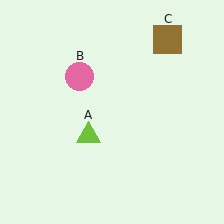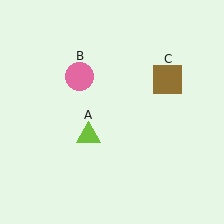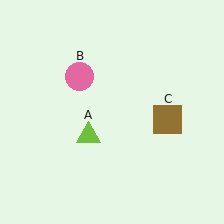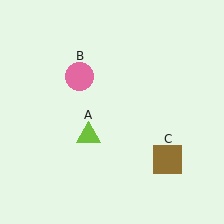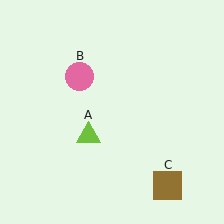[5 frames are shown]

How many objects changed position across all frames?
1 object changed position: brown square (object C).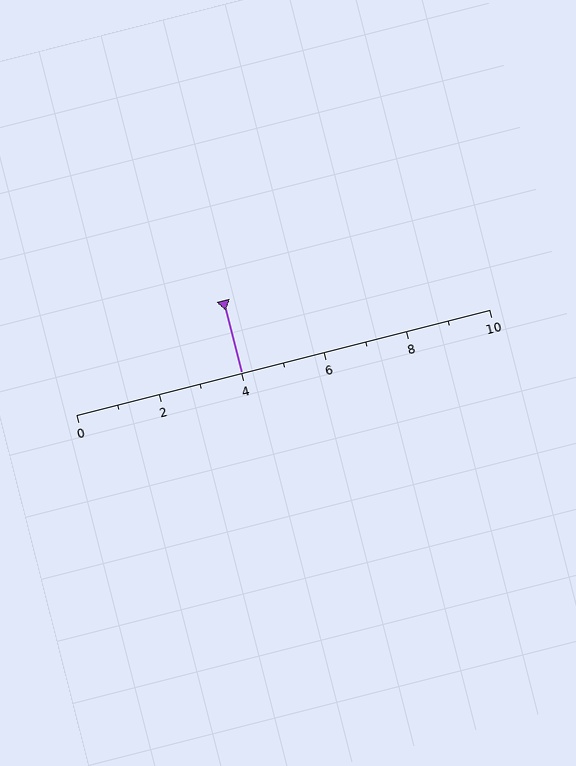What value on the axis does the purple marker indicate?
The marker indicates approximately 4.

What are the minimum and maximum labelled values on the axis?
The axis runs from 0 to 10.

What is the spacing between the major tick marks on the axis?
The major ticks are spaced 2 apart.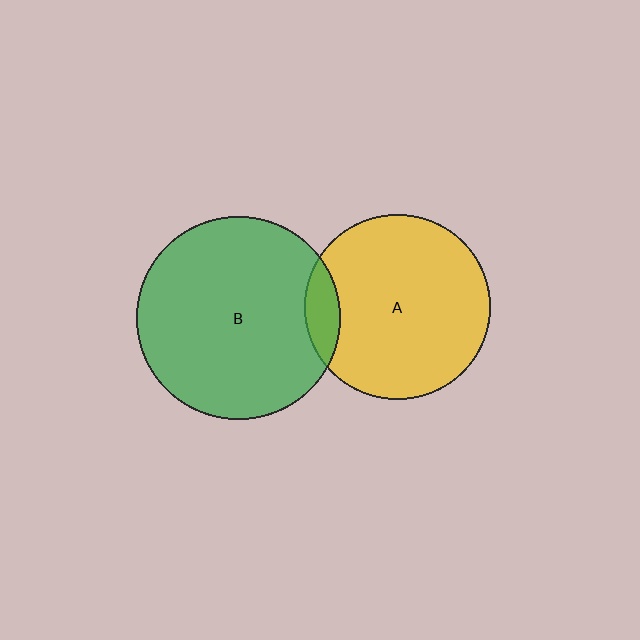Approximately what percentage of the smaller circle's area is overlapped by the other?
Approximately 10%.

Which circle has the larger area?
Circle B (green).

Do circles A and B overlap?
Yes.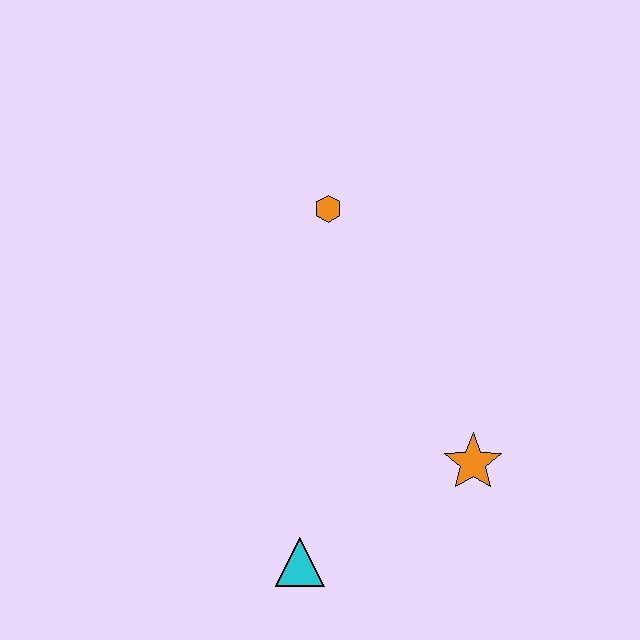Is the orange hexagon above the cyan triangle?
Yes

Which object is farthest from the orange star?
The orange hexagon is farthest from the orange star.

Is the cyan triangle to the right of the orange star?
No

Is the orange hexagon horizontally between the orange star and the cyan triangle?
Yes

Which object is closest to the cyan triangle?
The orange star is closest to the cyan triangle.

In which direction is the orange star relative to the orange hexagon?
The orange star is below the orange hexagon.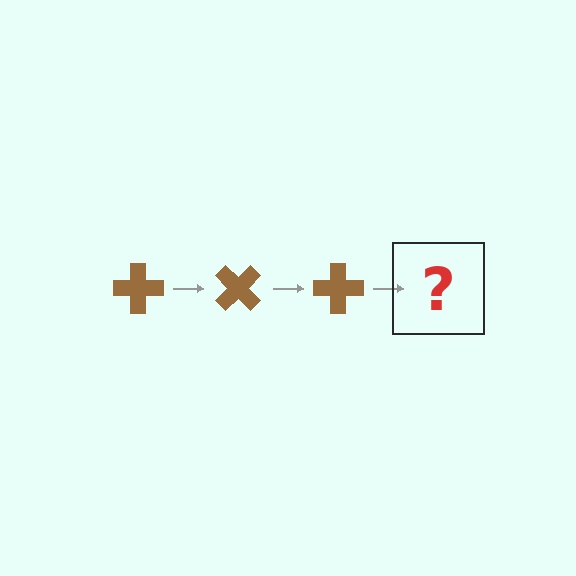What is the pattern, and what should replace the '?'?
The pattern is that the cross rotates 45 degrees each step. The '?' should be a brown cross rotated 135 degrees.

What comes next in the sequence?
The next element should be a brown cross rotated 135 degrees.